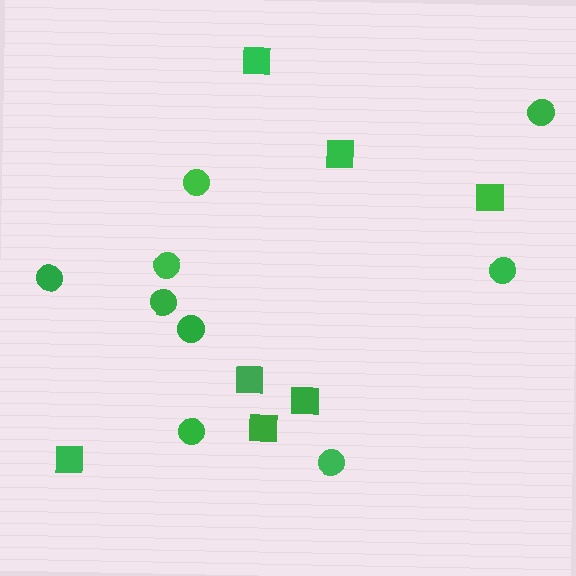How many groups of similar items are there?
There are 2 groups: one group of squares (7) and one group of circles (9).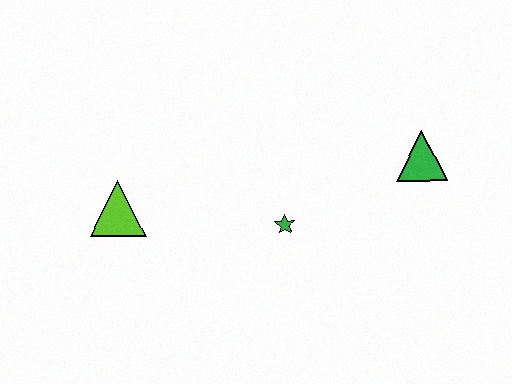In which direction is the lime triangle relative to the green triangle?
The lime triangle is to the left of the green triangle.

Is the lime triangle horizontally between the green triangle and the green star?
No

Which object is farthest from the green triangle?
The lime triangle is farthest from the green triangle.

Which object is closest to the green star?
The green triangle is closest to the green star.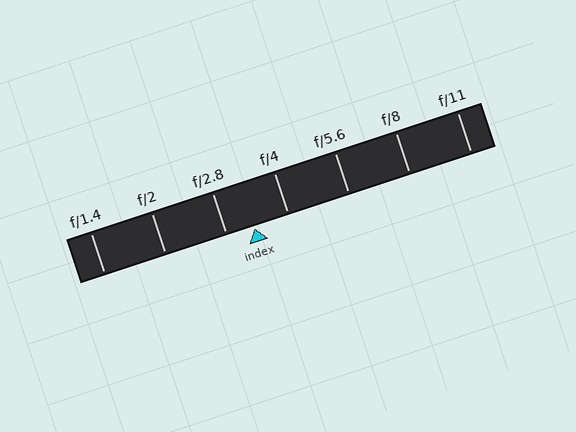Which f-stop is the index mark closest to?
The index mark is closest to f/2.8.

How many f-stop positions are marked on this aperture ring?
There are 7 f-stop positions marked.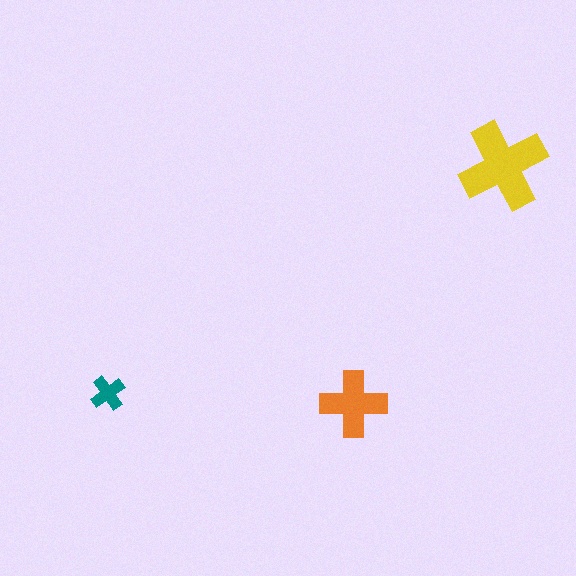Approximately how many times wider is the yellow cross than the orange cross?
About 1.5 times wider.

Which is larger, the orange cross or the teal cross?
The orange one.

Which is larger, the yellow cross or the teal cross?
The yellow one.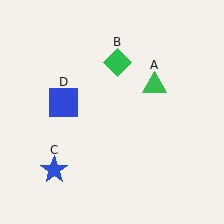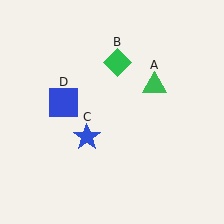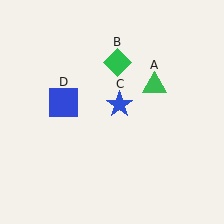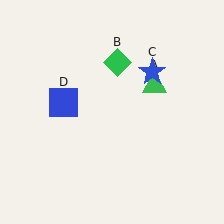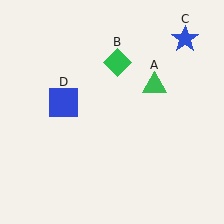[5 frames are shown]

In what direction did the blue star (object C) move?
The blue star (object C) moved up and to the right.